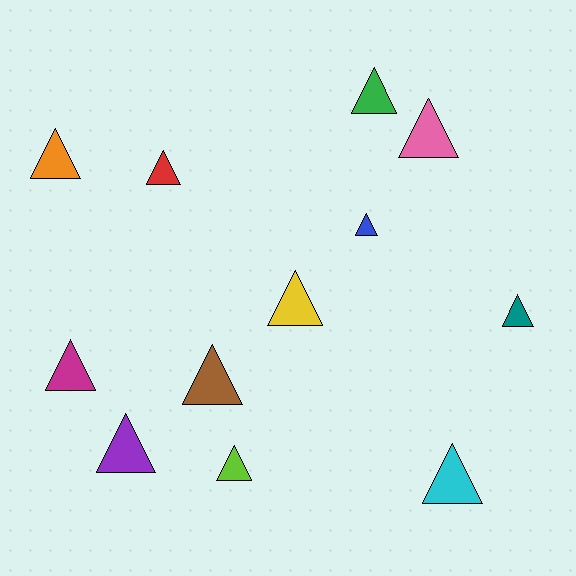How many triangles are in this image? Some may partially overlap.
There are 12 triangles.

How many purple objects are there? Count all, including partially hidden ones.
There is 1 purple object.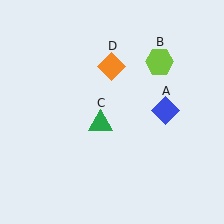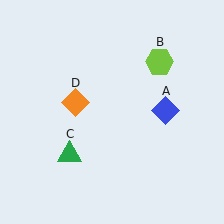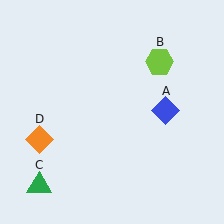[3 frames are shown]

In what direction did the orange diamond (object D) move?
The orange diamond (object D) moved down and to the left.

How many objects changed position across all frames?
2 objects changed position: green triangle (object C), orange diamond (object D).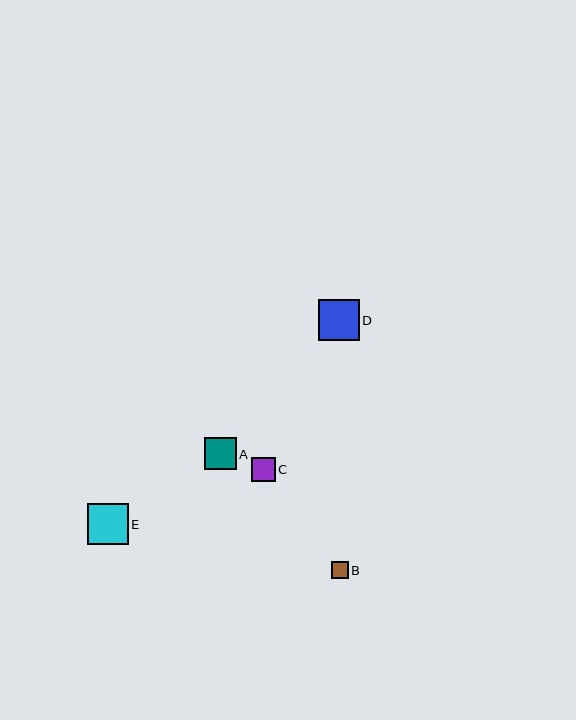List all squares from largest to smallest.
From largest to smallest: D, E, A, C, B.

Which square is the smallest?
Square B is the smallest with a size of approximately 17 pixels.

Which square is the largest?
Square D is the largest with a size of approximately 41 pixels.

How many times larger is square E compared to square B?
Square E is approximately 2.4 times the size of square B.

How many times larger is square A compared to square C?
Square A is approximately 1.3 times the size of square C.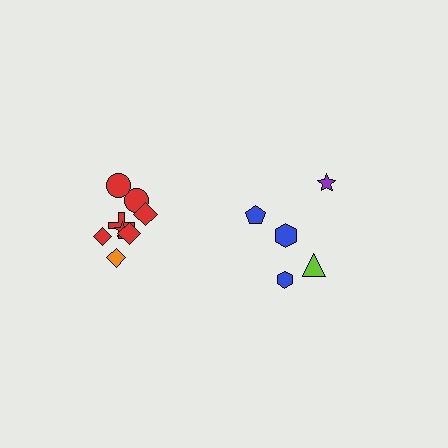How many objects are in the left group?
There are 8 objects.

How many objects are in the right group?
There are 5 objects.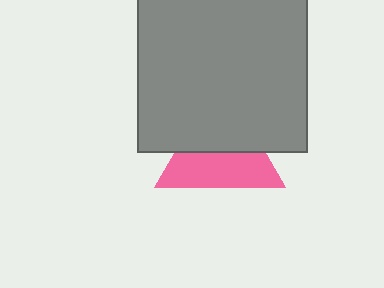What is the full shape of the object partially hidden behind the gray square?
The partially hidden object is a pink triangle.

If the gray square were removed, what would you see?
You would see the complete pink triangle.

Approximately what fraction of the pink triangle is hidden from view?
Roughly 49% of the pink triangle is hidden behind the gray square.